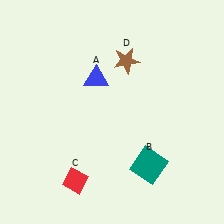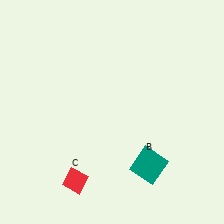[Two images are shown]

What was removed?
The blue triangle (A), the brown star (D) were removed in Image 2.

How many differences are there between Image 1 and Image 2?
There are 2 differences between the two images.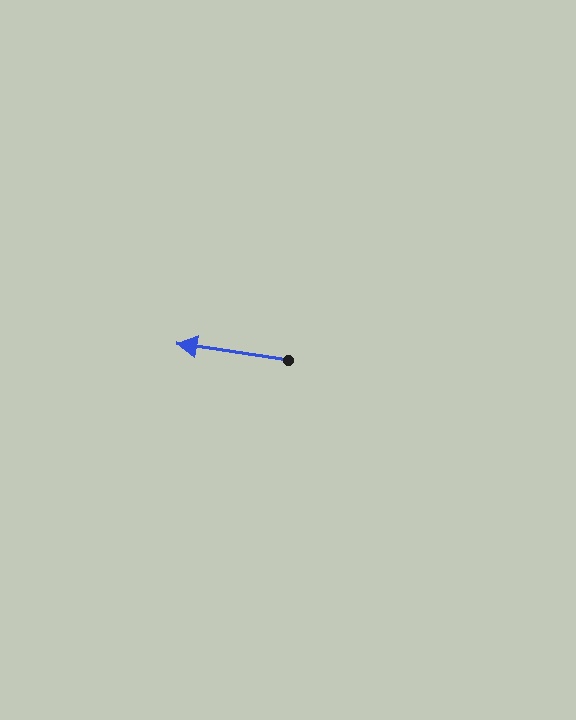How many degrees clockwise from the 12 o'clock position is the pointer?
Approximately 278 degrees.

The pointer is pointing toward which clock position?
Roughly 9 o'clock.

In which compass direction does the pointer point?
West.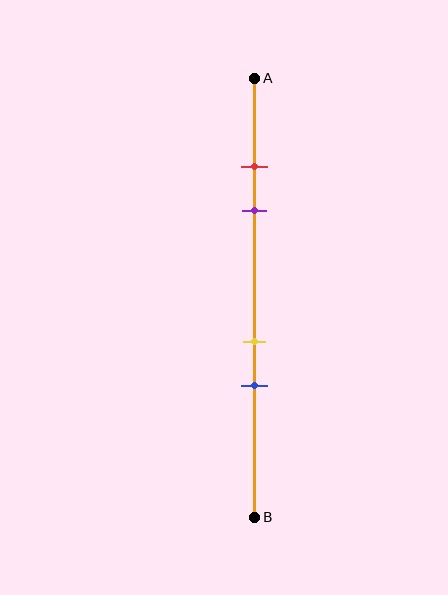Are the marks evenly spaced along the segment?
No, the marks are not evenly spaced.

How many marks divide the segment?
There are 4 marks dividing the segment.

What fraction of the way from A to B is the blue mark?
The blue mark is approximately 70% (0.7) of the way from A to B.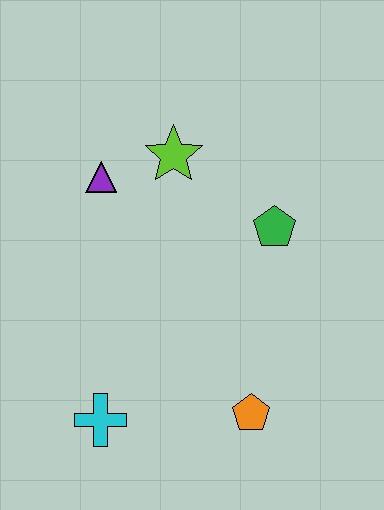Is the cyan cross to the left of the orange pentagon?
Yes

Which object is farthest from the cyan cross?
The lime star is farthest from the cyan cross.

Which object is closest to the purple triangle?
The lime star is closest to the purple triangle.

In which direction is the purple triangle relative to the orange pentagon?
The purple triangle is above the orange pentagon.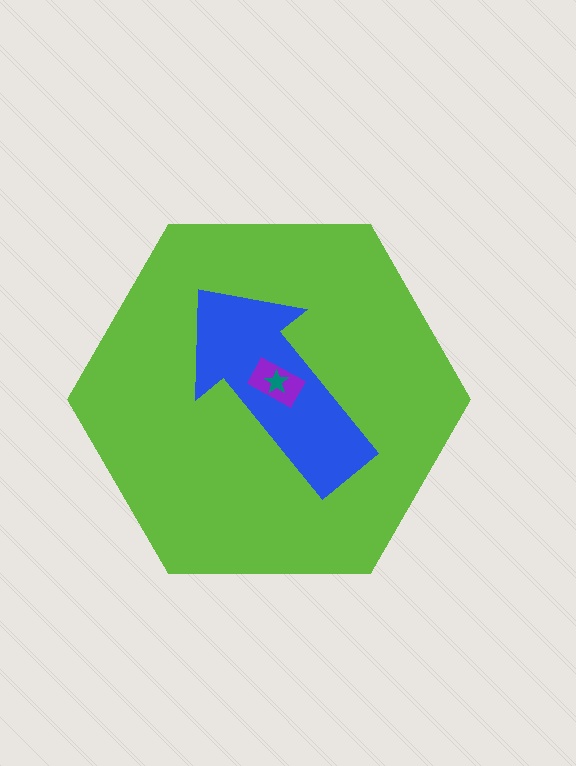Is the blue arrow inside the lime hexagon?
Yes.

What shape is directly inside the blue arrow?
The purple rectangle.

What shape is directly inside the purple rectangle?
The teal star.